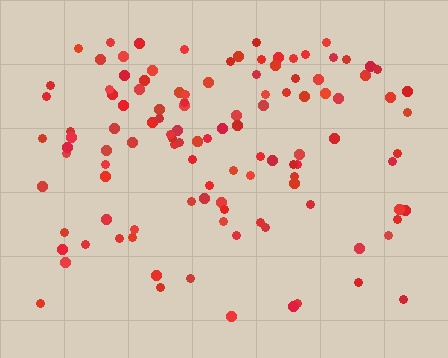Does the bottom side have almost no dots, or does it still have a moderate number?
Still a moderate number, just noticeably fewer than the top.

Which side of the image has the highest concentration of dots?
The top.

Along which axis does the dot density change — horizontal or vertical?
Vertical.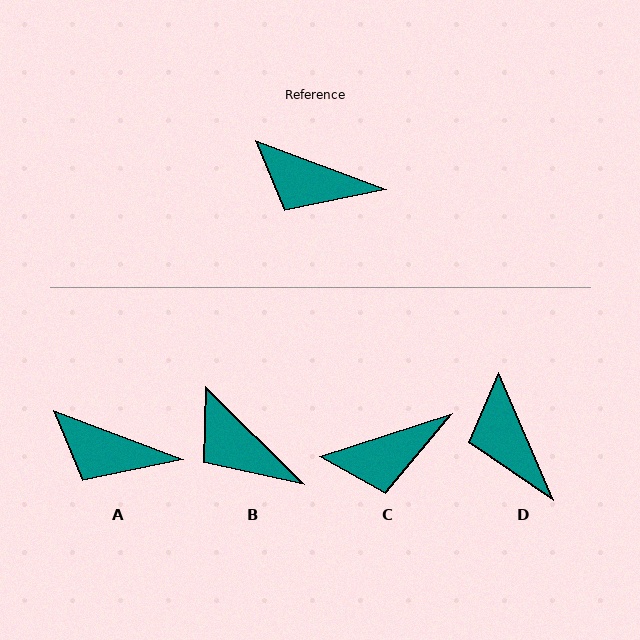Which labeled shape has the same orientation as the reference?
A.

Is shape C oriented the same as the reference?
No, it is off by about 38 degrees.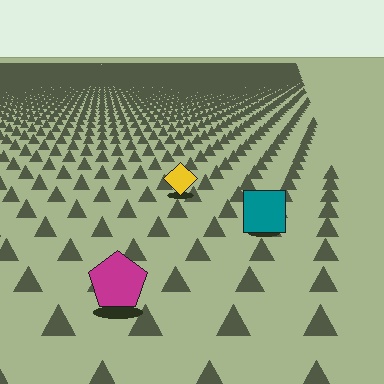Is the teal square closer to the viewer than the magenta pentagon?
No. The magenta pentagon is closer — you can tell from the texture gradient: the ground texture is coarser near it.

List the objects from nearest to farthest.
From nearest to farthest: the magenta pentagon, the teal square, the yellow diamond.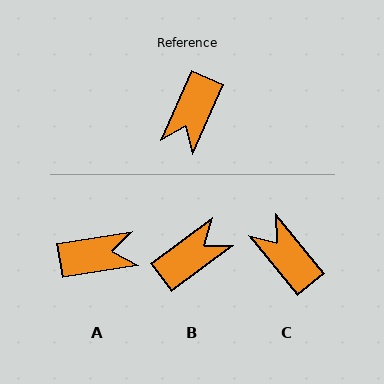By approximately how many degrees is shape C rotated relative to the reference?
Approximately 116 degrees clockwise.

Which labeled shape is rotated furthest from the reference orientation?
B, about 150 degrees away.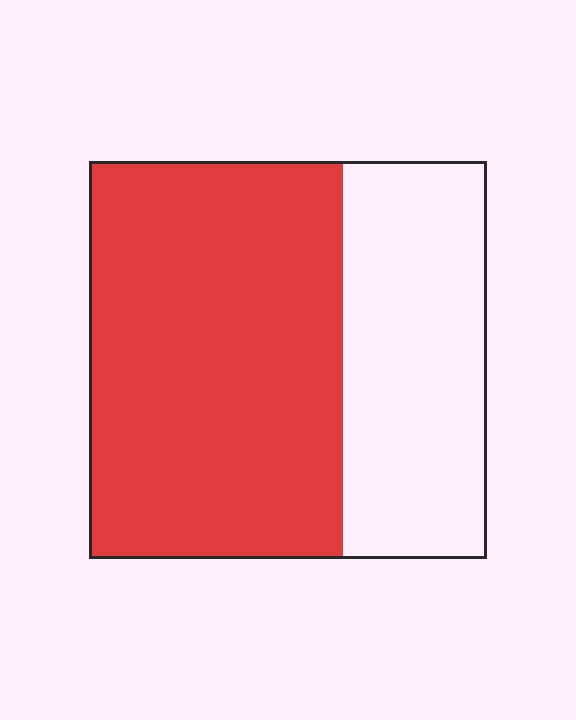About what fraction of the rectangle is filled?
About five eighths (5/8).